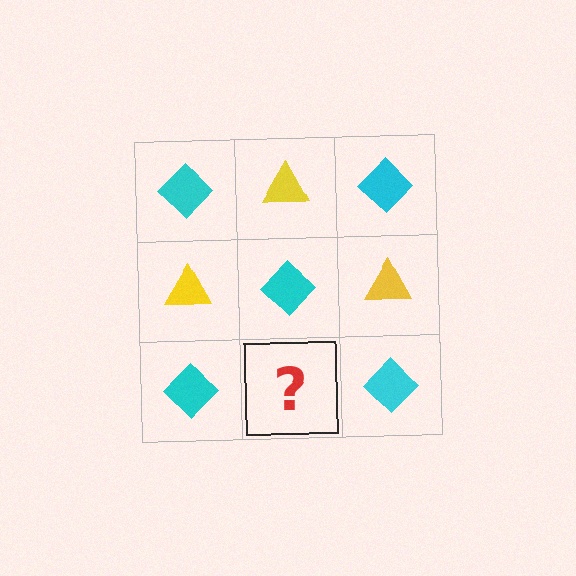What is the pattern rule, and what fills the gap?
The rule is that it alternates cyan diamond and yellow triangle in a checkerboard pattern. The gap should be filled with a yellow triangle.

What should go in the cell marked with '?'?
The missing cell should contain a yellow triangle.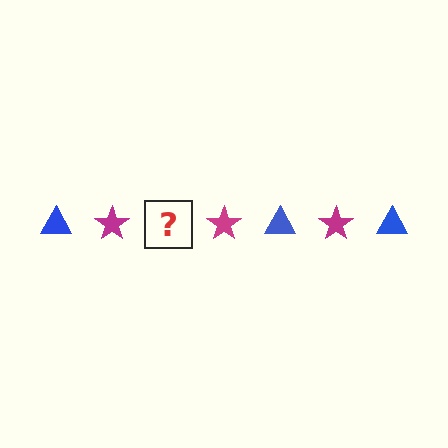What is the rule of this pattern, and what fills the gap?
The rule is that the pattern alternates between blue triangle and magenta star. The gap should be filled with a blue triangle.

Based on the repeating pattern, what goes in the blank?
The blank should be a blue triangle.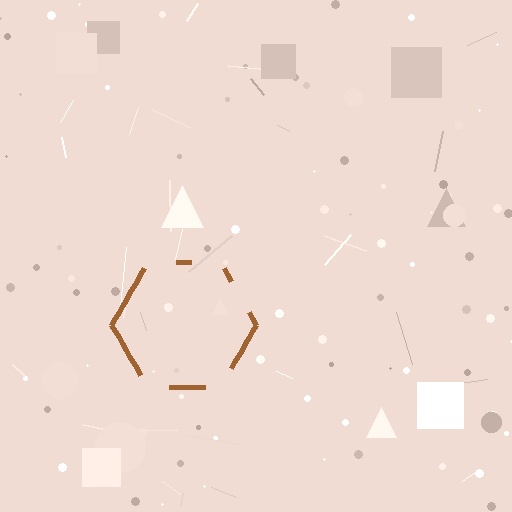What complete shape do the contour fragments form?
The contour fragments form a hexagon.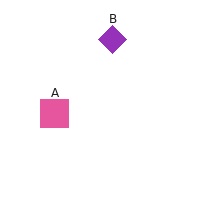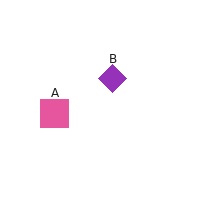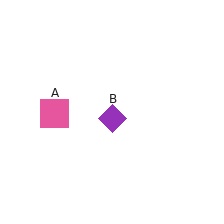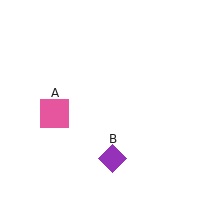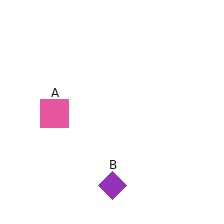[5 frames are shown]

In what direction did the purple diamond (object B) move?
The purple diamond (object B) moved down.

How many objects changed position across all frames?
1 object changed position: purple diamond (object B).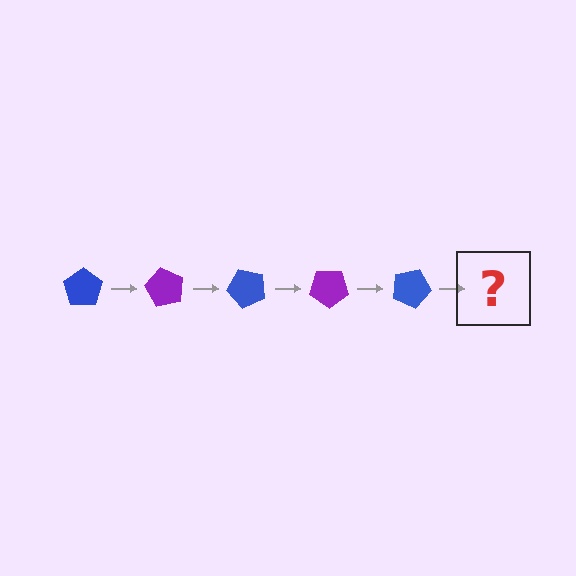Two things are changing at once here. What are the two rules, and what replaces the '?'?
The two rules are that it rotates 60 degrees each step and the color cycles through blue and purple. The '?' should be a purple pentagon, rotated 300 degrees from the start.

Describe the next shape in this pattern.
It should be a purple pentagon, rotated 300 degrees from the start.